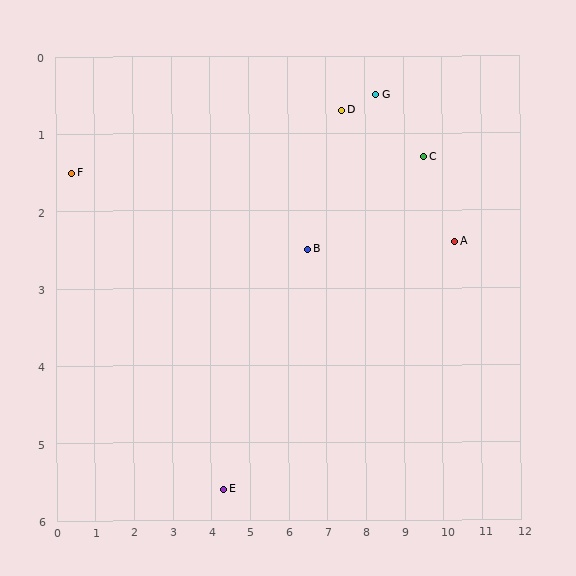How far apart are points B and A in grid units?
Points B and A are about 3.8 grid units apart.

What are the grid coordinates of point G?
Point G is at approximately (8.3, 0.5).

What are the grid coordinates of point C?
Point C is at approximately (9.5, 1.3).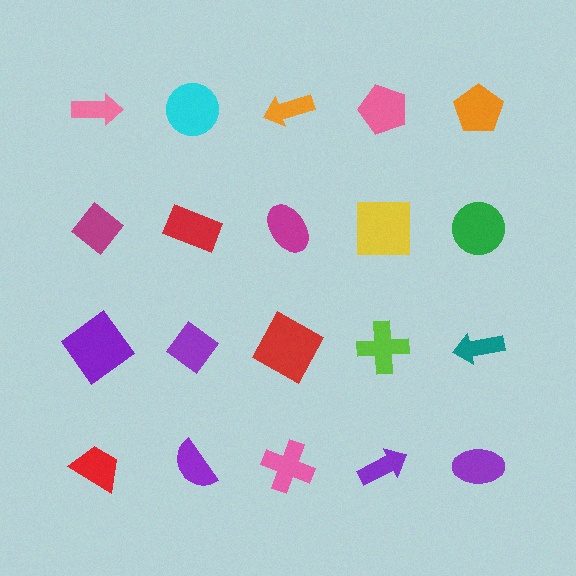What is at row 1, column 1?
A pink arrow.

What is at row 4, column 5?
A purple ellipse.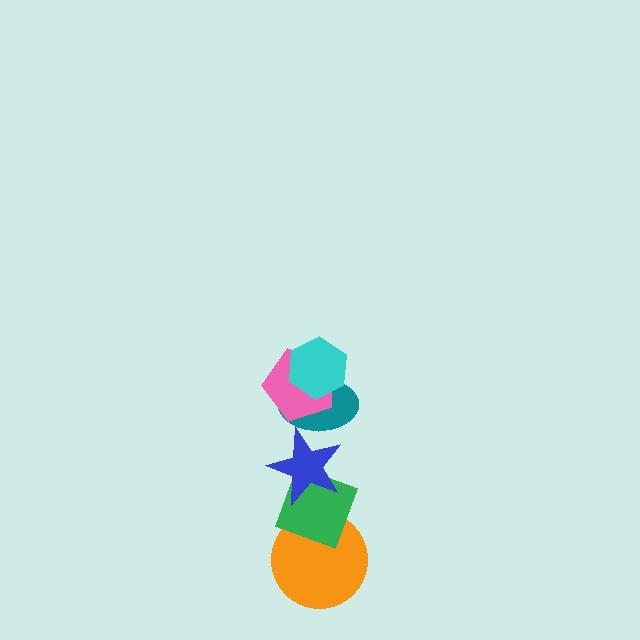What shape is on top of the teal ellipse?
The pink pentagon is on top of the teal ellipse.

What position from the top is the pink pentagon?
The pink pentagon is 2nd from the top.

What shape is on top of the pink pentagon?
The cyan hexagon is on top of the pink pentagon.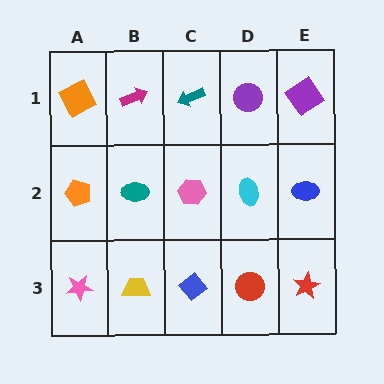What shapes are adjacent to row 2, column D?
A purple circle (row 1, column D), a red circle (row 3, column D), a pink hexagon (row 2, column C), a blue ellipse (row 2, column E).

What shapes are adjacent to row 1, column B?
A teal ellipse (row 2, column B), an orange square (row 1, column A), a teal arrow (row 1, column C).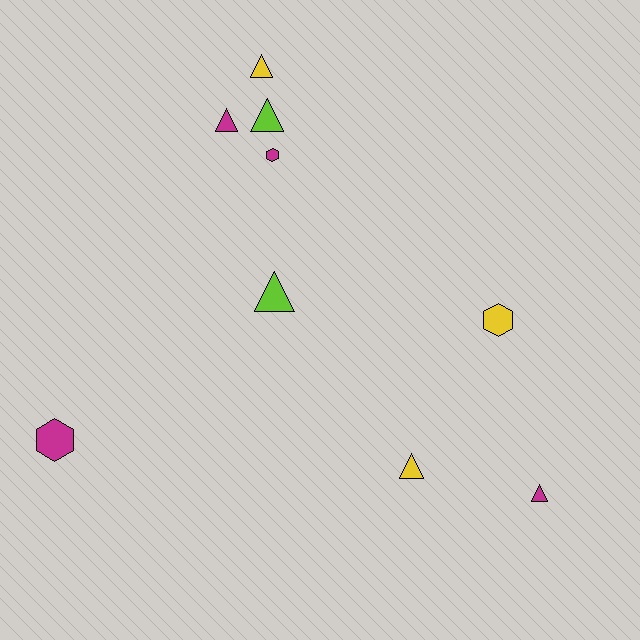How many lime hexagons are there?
There are no lime hexagons.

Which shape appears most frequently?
Triangle, with 6 objects.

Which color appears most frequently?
Magenta, with 4 objects.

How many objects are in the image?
There are 9 objects.